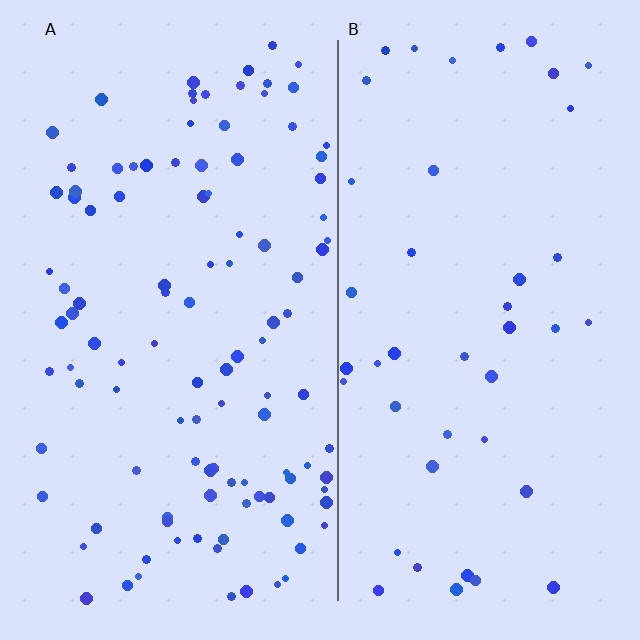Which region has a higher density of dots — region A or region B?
A (the left).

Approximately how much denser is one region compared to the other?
Approximately 2.5× — region A over region B.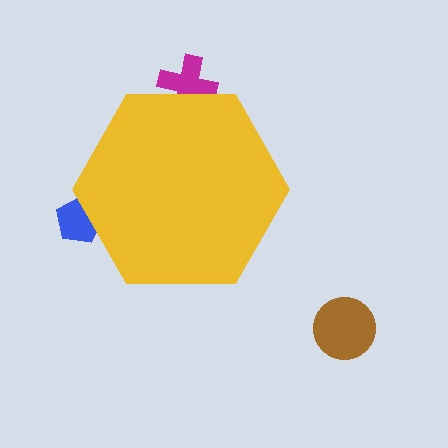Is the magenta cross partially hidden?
Yes, the magenta cross is partially hidden behind the yellow hexagon.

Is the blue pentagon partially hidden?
Yes, the blue pentagon is partially hidden behind the yellow hexagon.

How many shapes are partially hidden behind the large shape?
2 shapes are partially hidden.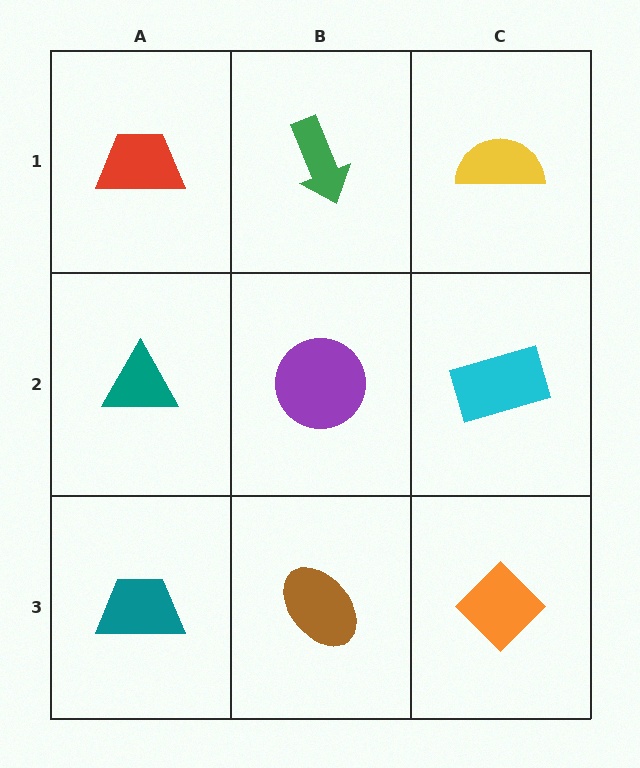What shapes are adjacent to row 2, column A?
A red trapezoid (row 1, column A), a teal trapezoid (row 3, column A), a purple circle (row 2, column B).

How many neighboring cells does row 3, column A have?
2.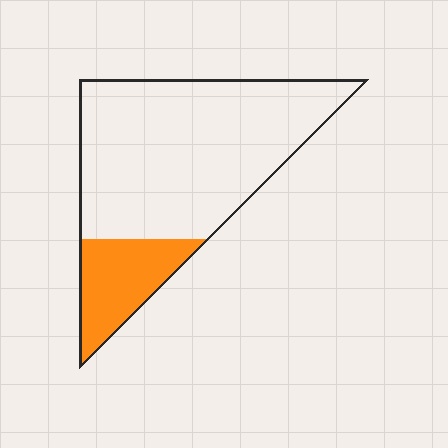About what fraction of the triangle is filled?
About one fifth (1/5).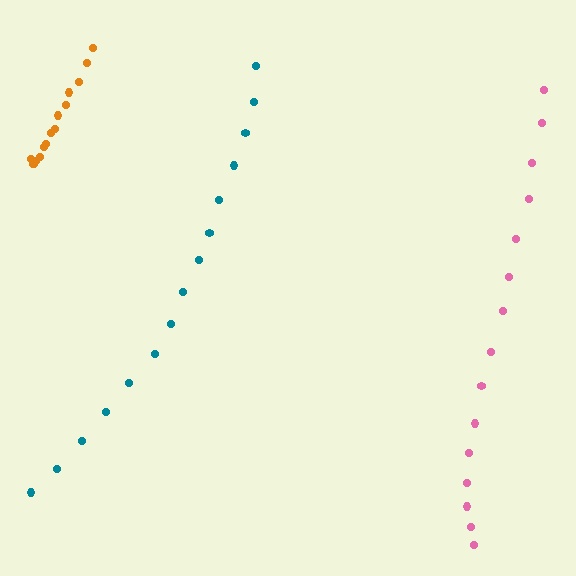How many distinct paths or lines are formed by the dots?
There are 3 distinct paths.